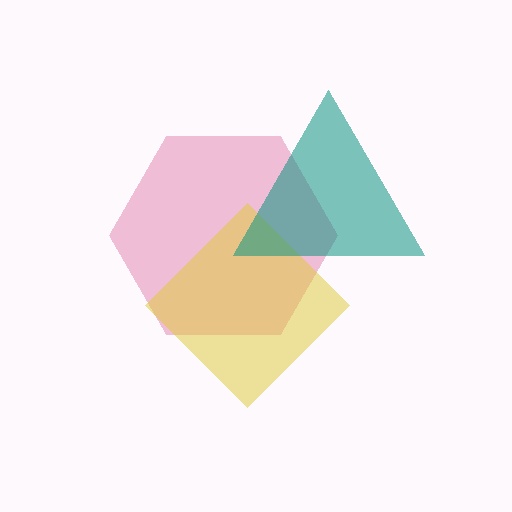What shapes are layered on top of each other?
The layered shapes are: a pink hexagon, a yellow diamond, a teal triangle.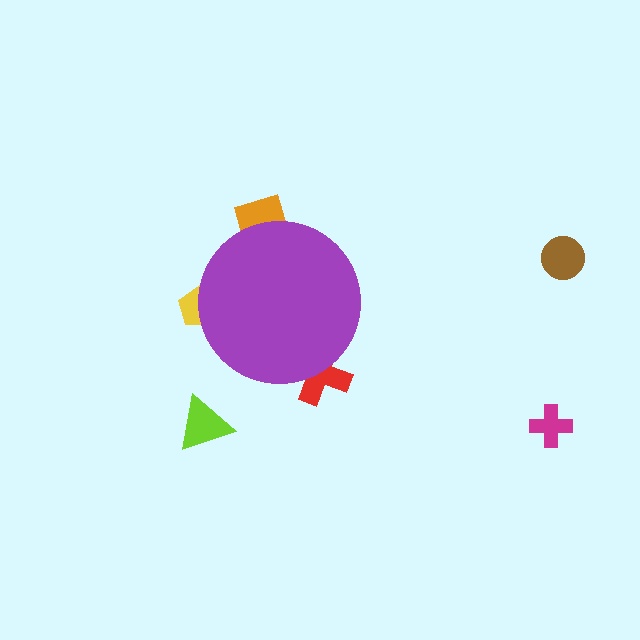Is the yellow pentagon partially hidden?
Yes, the yellow pentagon is partially hidden behind the purple circle.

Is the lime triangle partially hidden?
No, the lime triangle is fully visible.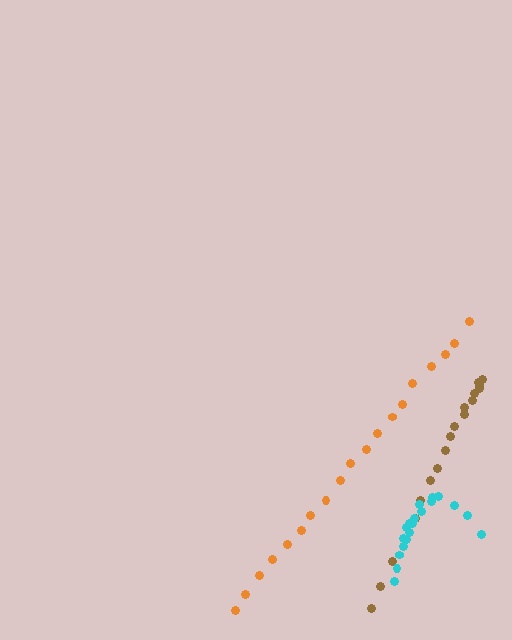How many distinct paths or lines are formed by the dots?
There are 3 distinct paths.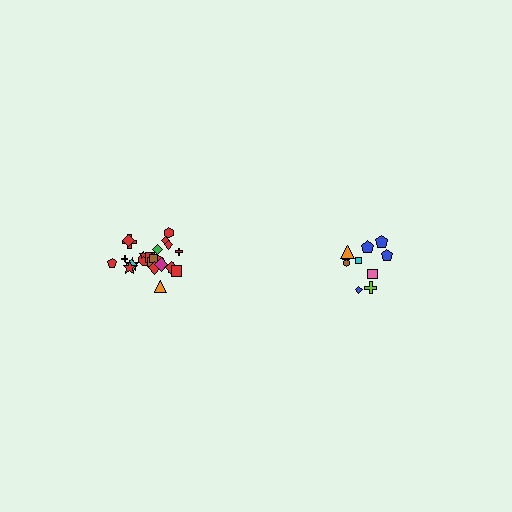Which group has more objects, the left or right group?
The left group.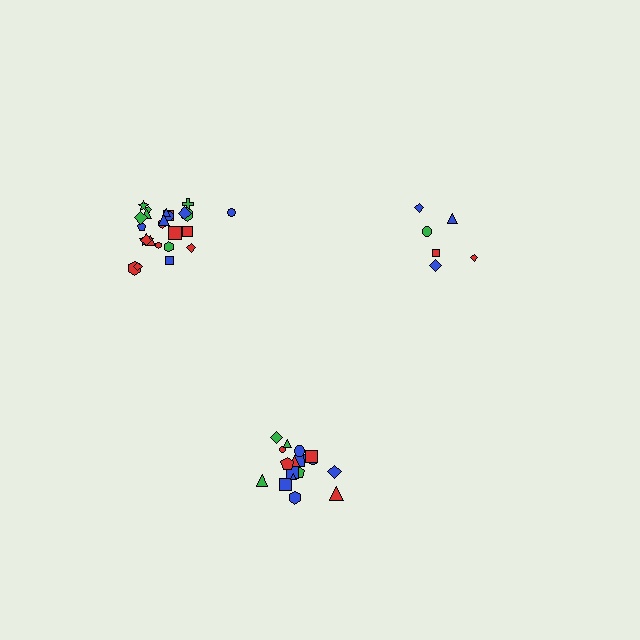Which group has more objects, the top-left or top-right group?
The top-left group.